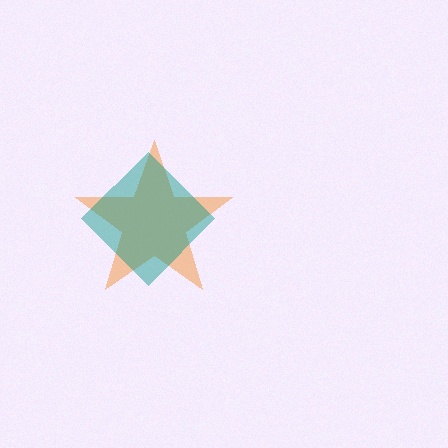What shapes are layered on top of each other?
The layered shapes are: an orange star, a teal diamond.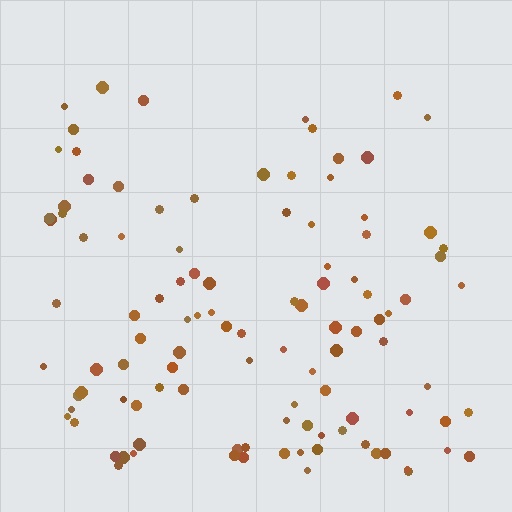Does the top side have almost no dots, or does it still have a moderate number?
Still a moderate number, just noticeably fewer than the bottom.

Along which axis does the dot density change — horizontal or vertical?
Vertical.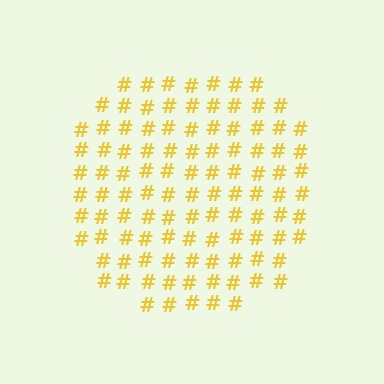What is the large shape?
The large shape is a circle.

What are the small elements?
The small elements are hash symbols.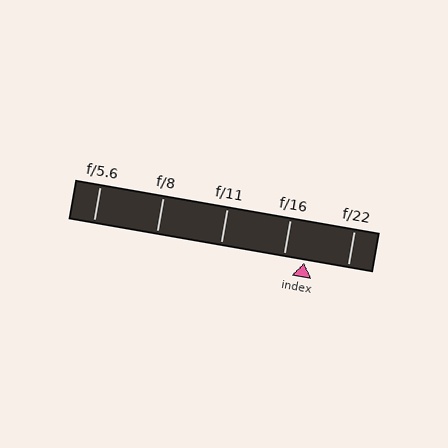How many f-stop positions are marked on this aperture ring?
There are 5 f-stop positions marked.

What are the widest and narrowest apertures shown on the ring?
The widest aperture shown is f/5.6 and the narrowest is f/22.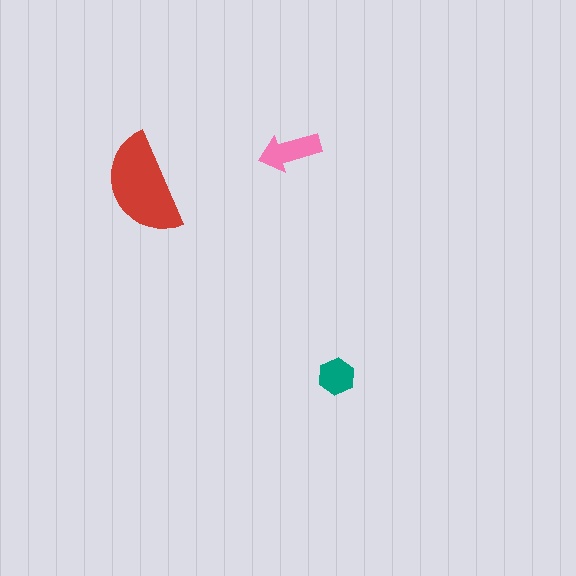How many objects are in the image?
There are 3 objects in the image.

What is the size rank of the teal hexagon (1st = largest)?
3rd.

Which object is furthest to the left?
The red semicircle is leftmost.